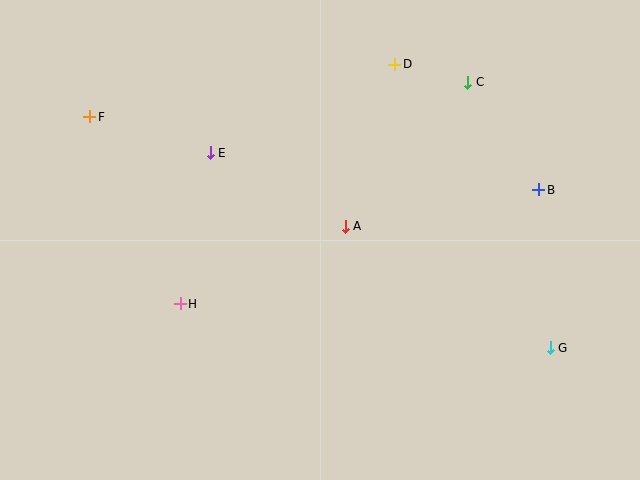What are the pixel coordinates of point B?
Point B is at (539, 190).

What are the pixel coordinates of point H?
Point H is at (180, 304).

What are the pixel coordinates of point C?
Point C is at (468, 82).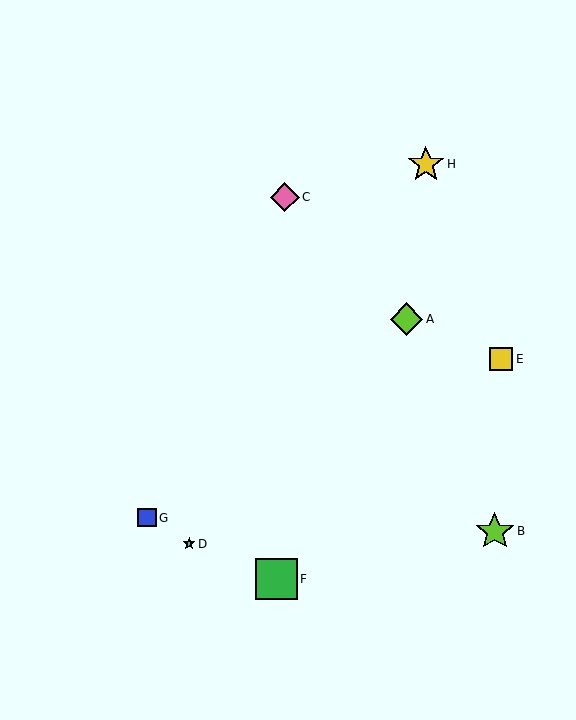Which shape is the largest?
The green square (labeled F) is the largest.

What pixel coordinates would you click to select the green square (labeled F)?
Click at (276, 579) to select the green square F.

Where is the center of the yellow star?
The center of the yellow star is at (426, 164).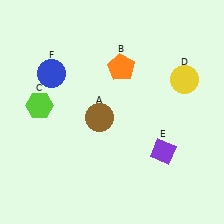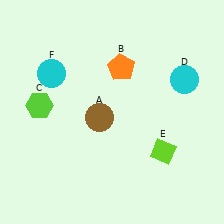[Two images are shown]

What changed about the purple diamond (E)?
In Image 1, E is purple. In Image 2, it changed to lime.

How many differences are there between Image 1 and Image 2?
There are 3 differences between the two images.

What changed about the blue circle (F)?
In Image 1, F is blue. In Image 2, it changed to cyan.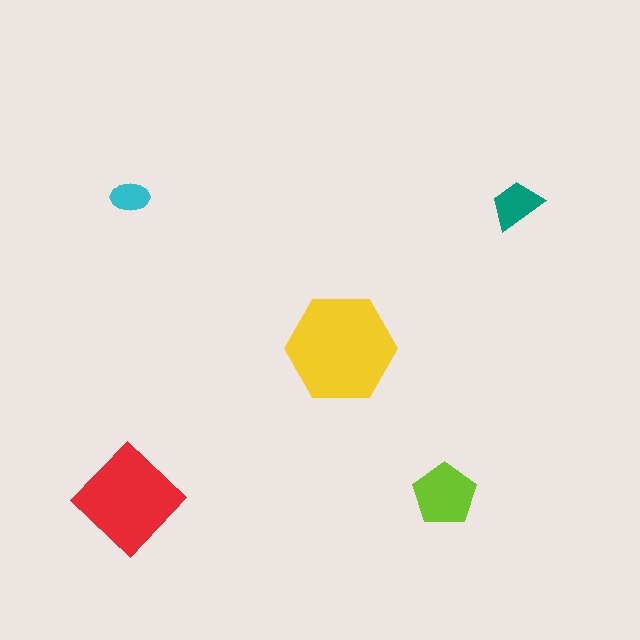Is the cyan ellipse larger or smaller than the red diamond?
Smaller.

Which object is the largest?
The yellow hexagon.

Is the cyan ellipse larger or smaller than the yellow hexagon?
Smaller.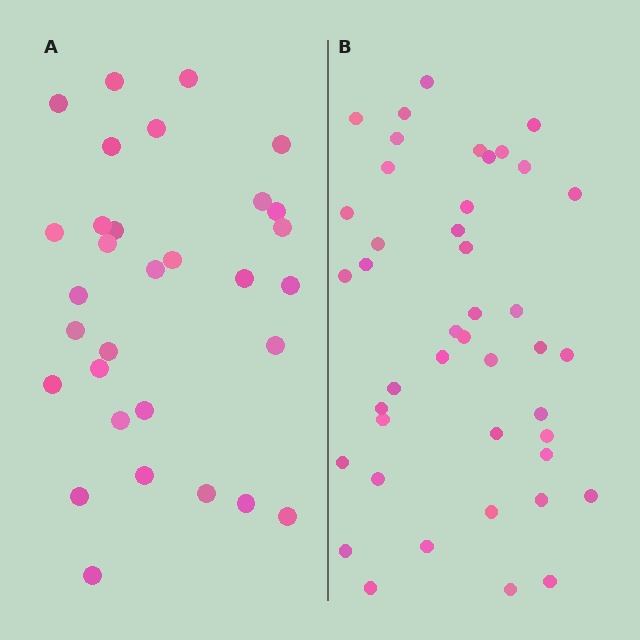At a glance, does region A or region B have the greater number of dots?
Region B (the right region) has more dots.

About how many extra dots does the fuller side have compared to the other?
Region B has roughly 12 or so more dots than region A.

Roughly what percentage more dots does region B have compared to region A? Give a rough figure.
About 40% more.